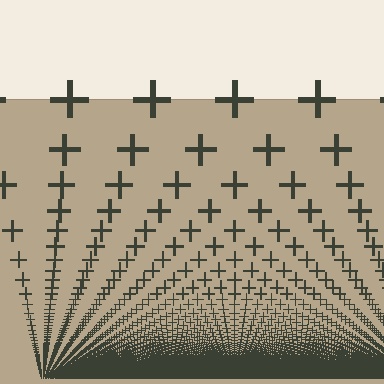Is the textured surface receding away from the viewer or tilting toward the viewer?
The surface appears to tilt toward the viewer. Texture elements get larger and sparser toward the top.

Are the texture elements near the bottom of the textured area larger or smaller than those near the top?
Smaller. The gradient is inverted — elements near the bottom are smaller and denser.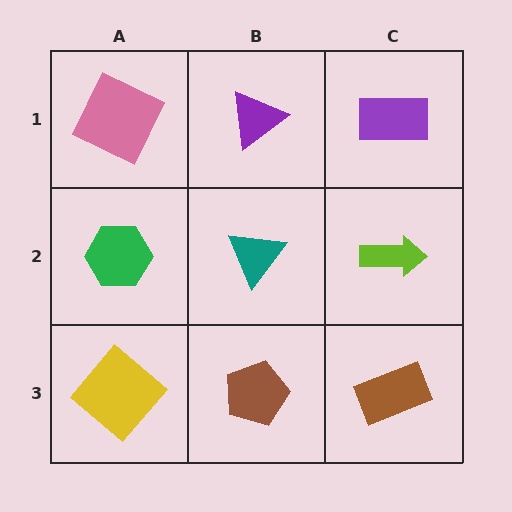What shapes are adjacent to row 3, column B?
A teal triangle (row 2, column B), a yellow diamond (row 3, column A), a brown rectangle (row 3, column C).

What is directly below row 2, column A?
A yellow diamond.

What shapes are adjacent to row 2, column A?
A pink square (row 1, column A), a yellow diamond (row 3, column A), a teal triangle (row 2, column B).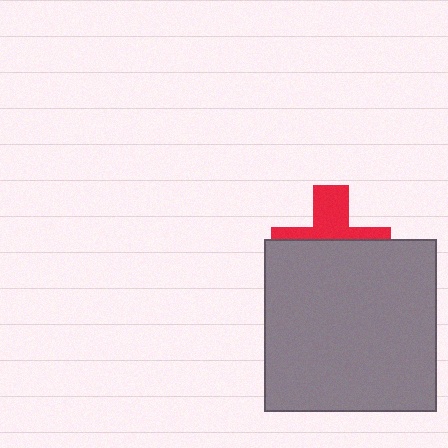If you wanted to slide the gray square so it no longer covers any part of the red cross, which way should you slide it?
Slide it down — that is the most direct way to separate the two shapes.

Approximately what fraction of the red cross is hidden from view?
Roughly 60% of the red cross is hidden behind the gray square.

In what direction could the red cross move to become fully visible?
The red cross could move up. That would shift it out from behind the gray square entirely.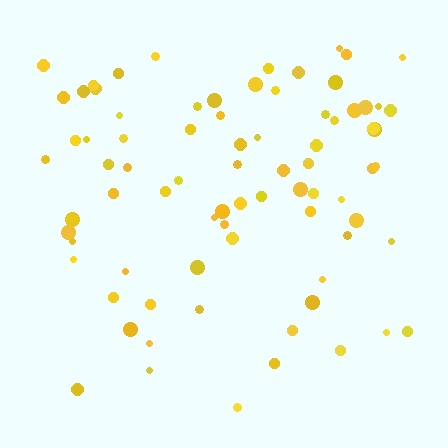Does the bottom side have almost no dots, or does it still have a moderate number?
Still a moderate number, just noticeably fewer than the top.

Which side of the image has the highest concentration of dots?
The top.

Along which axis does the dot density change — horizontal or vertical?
Vertical.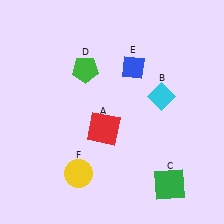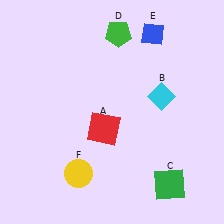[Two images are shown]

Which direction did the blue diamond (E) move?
The blue diamond (E) moved up.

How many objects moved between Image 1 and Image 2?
2 objects moved between the two images.